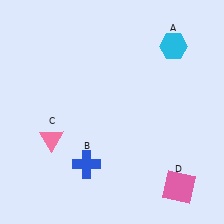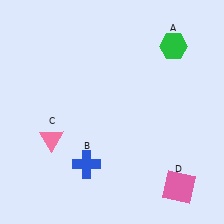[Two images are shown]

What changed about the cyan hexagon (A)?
In Image 1, A is cyan. In Image 2, it changed to green.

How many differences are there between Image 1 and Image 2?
There is 1 difference between the two images.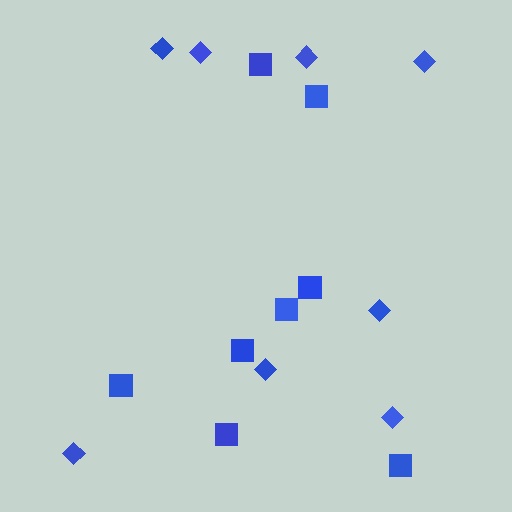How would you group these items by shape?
There are 2 groups: one group of squares (8) and one group of diamonds (8).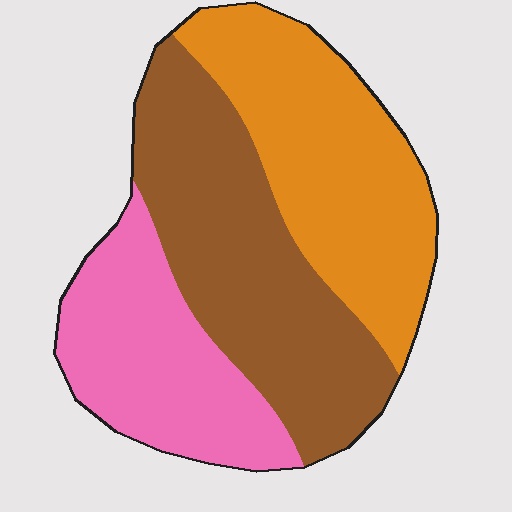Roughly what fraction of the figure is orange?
Orange covers around 35% of the figure.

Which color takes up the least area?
Pink, at roughly 25%.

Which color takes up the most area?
Brown, at roughly 40%.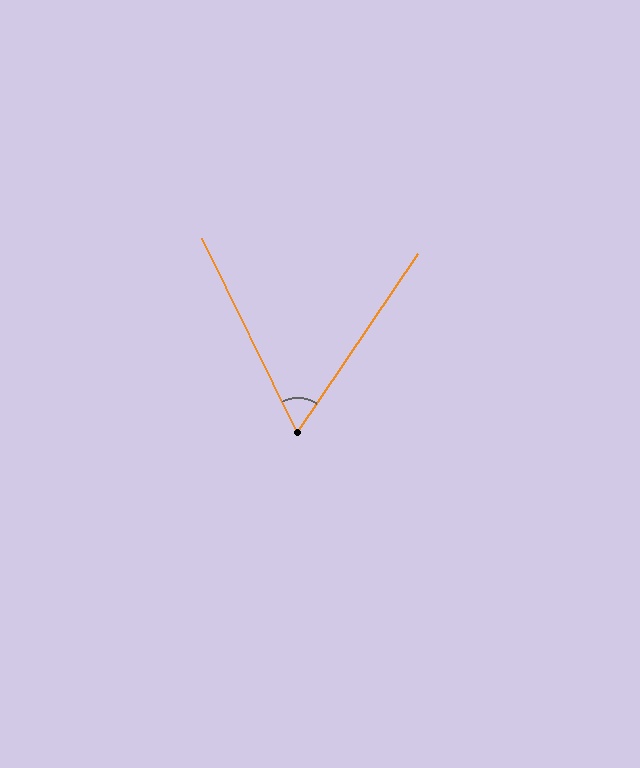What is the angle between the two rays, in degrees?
Approximately 60 degrees.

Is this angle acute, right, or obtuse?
It is acute.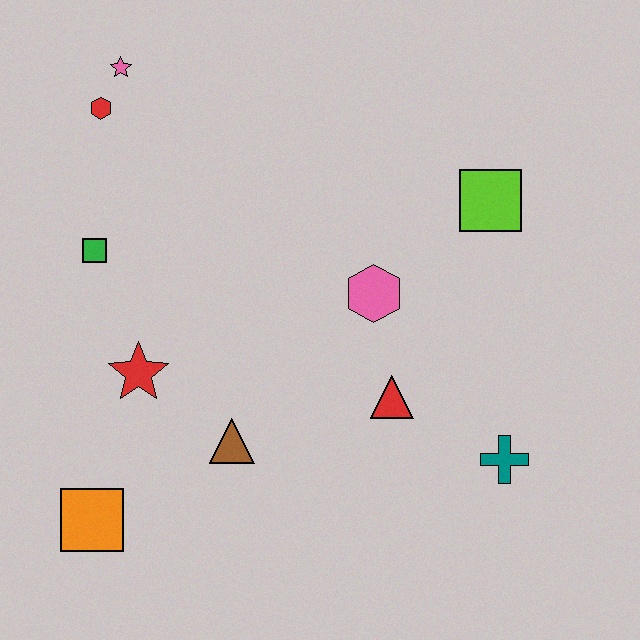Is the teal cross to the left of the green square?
No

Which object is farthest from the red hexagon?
The teal cross is farthest from the red hexagon.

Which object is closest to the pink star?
The red hexagon is closest to the pink star.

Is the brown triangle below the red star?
Yes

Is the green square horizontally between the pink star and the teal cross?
No